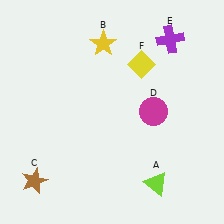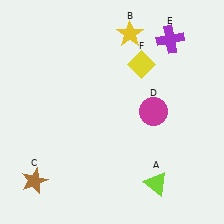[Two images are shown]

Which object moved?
The yellow star (B) moved right.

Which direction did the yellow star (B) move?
The yellow star (B) moved right.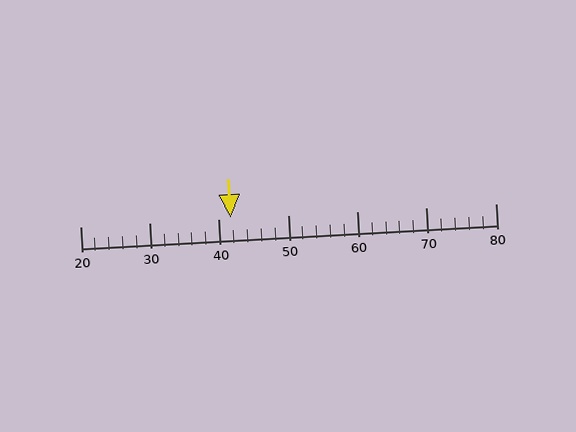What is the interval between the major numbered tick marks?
The major tick marks are spaced 10 units apart.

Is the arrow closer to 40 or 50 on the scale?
The arrow is closer to 40.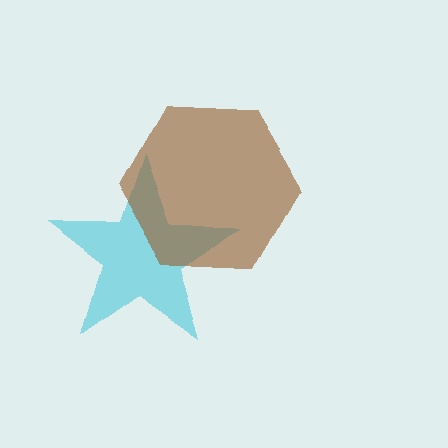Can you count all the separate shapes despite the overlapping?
Yes, there are 2 separate shapes.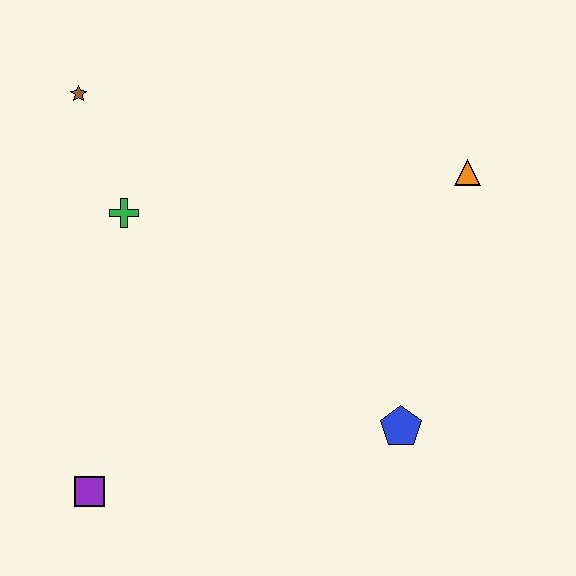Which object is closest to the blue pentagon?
The orange triangle is closest to the blue pentagon.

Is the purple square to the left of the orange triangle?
Yes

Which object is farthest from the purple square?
The orange triangle is farthest from the purple square.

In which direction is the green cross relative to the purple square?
The green cross is above the purple square.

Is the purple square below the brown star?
Yes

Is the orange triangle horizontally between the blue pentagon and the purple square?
No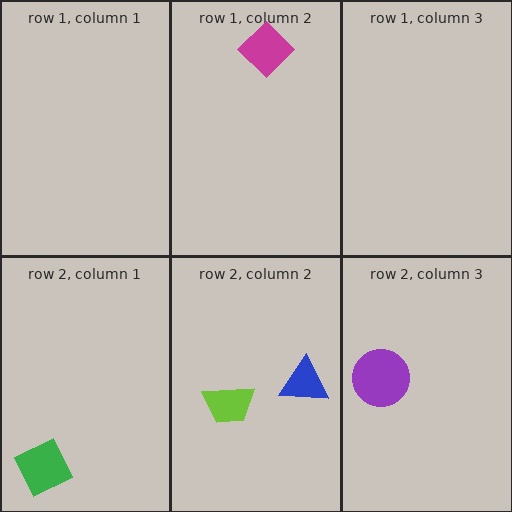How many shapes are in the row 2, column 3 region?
1.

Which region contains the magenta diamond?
The row 1, column 2 region.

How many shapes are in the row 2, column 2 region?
2.